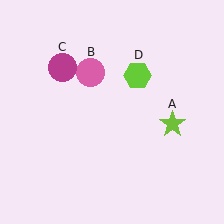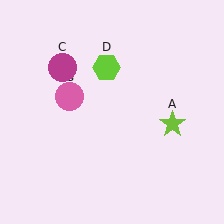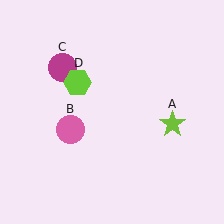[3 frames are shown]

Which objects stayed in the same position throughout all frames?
Lime star (object A) and magenta circle (object C) remained stationary.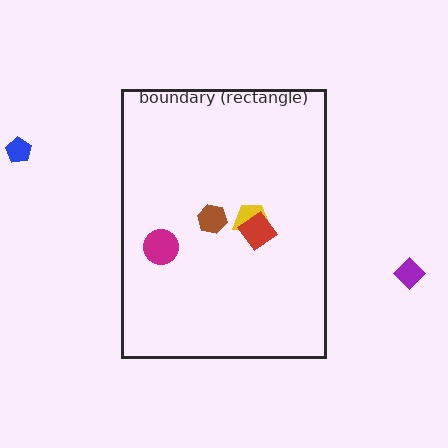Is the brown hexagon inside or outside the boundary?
Inside.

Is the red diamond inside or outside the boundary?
Inside.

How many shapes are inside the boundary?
4 inside, 2 outside.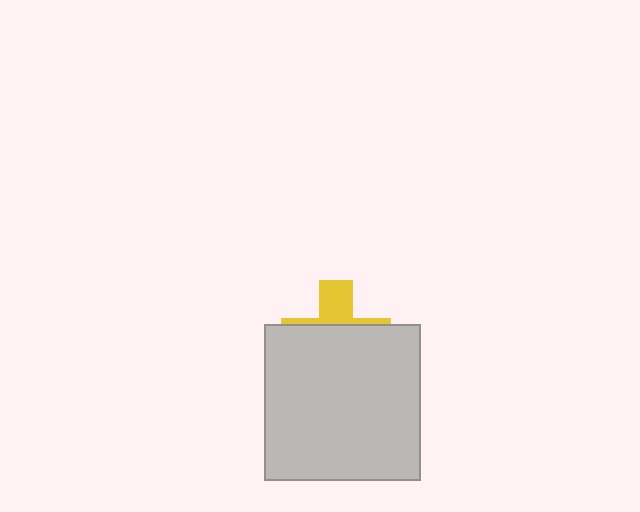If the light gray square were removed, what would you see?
You would see the complete yellow cross.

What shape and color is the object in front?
The object in front is a light gray square.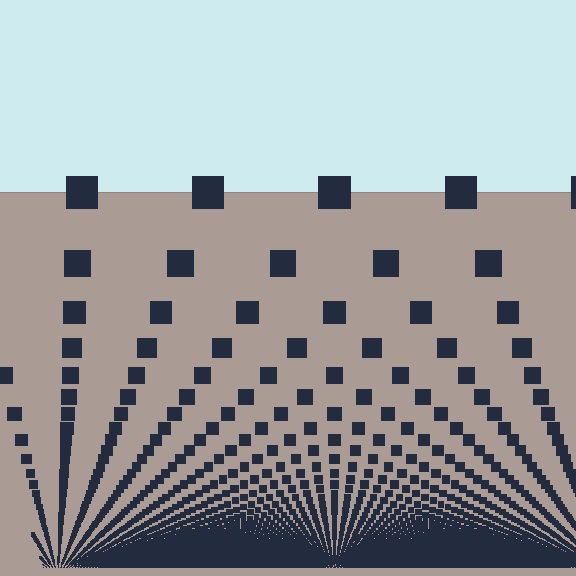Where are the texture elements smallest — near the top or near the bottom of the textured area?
Near the bottom.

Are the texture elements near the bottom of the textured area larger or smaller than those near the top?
Smaller. The gradient is inverted — elements near the bottom are smaller and denser.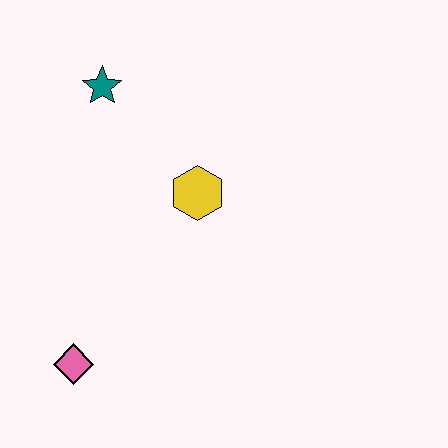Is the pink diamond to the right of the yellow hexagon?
No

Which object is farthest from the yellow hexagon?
The pink diamond is farthest from the yellow hexagon.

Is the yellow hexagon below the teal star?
Yes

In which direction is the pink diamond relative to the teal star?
The pink diamond is below the teal star.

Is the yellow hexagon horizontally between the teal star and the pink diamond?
No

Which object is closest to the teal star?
The yellow hexagon is closest to the teal star.